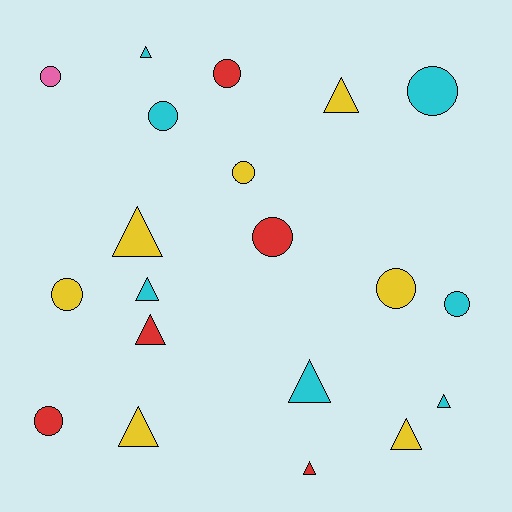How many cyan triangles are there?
There are 4 cyan triangles.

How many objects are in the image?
There are 20 objects.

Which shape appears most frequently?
Circle, with 10 objects.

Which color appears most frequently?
Cyan, with 7 objects.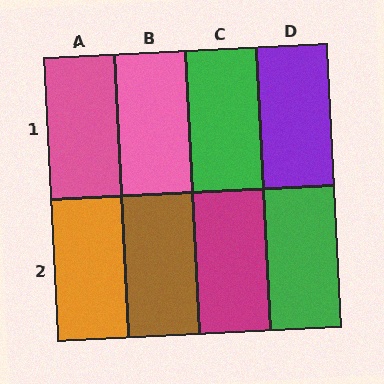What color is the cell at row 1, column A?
Pink.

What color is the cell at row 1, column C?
Green.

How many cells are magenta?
1 cell is magenta.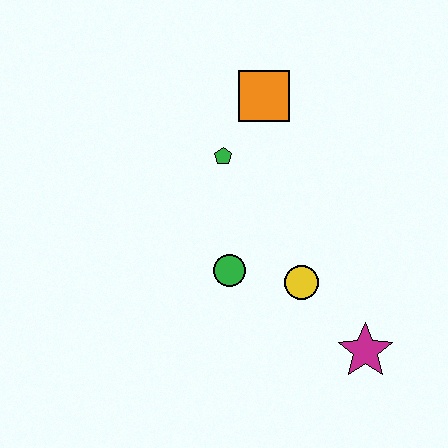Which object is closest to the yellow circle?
The green circle is closest to the yellow circle.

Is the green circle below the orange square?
Yes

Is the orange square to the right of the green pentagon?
Yes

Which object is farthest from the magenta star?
The orange square is farthest from the magenta star.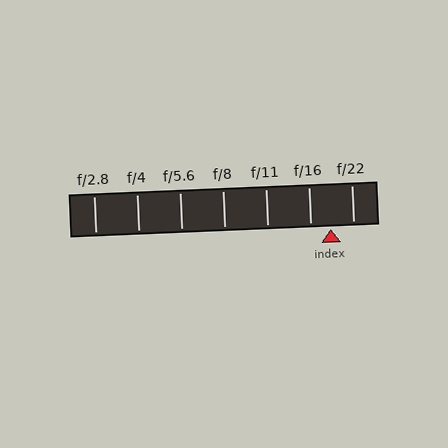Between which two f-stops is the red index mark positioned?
The index mark is between f/16 and f/22.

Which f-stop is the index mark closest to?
The index mark is closest to f/16.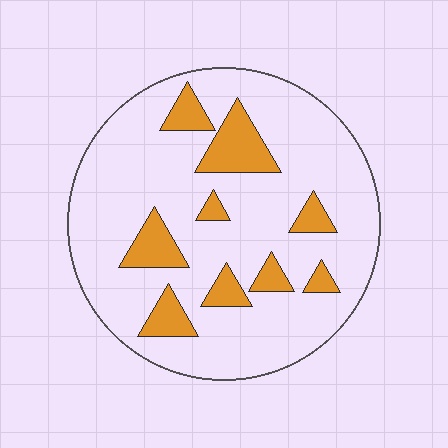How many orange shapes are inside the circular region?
9.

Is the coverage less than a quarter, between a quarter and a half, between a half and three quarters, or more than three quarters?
Less than a quarter.